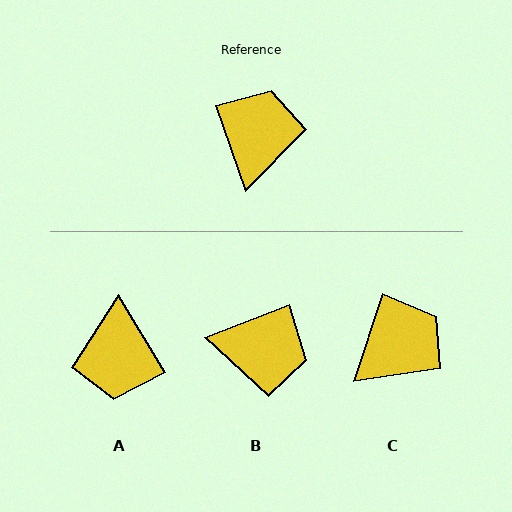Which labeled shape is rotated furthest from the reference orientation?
A, about 168 degrees away.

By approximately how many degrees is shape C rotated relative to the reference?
Approximately 37 degrees clockwise.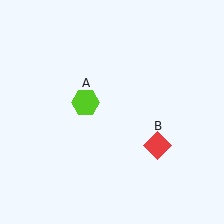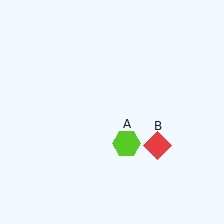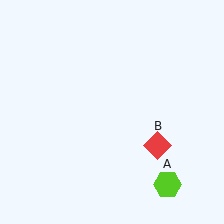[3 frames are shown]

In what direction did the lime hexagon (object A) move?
The lime hexagon (object A) moved down and to the right.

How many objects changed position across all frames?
1 object changed position: lime hexagon (object A).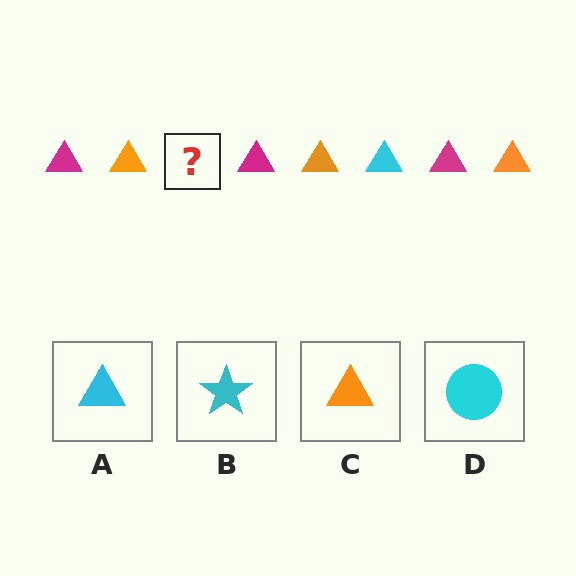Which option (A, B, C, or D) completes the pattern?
A.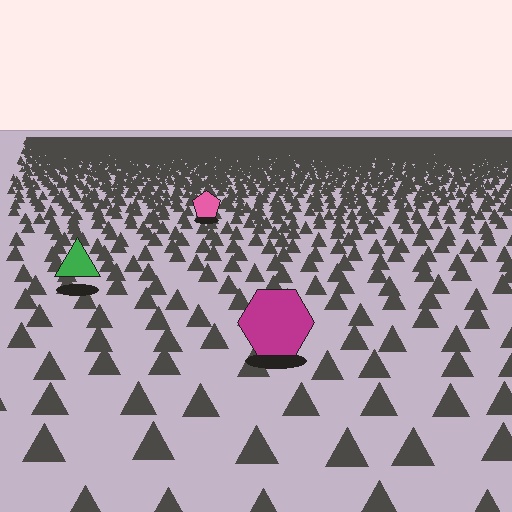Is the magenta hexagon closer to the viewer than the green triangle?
Yes. The magenta hexagon is closer — you can tell from the texture gradient: the ground texture is coarser near it.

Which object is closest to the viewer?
The magenta hexagon is closest. The texture marks near it are larger and more spread out.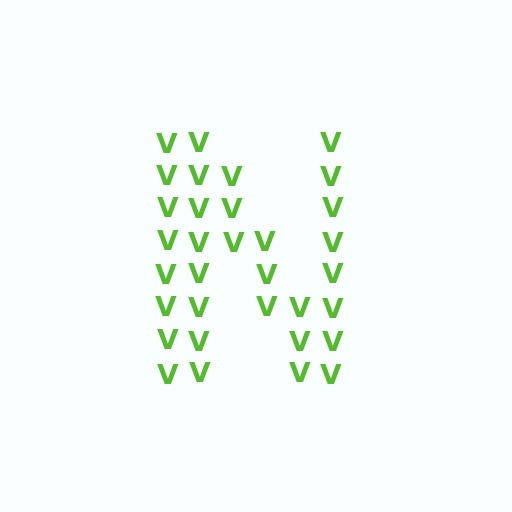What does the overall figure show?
The overall figure shows the letter N.